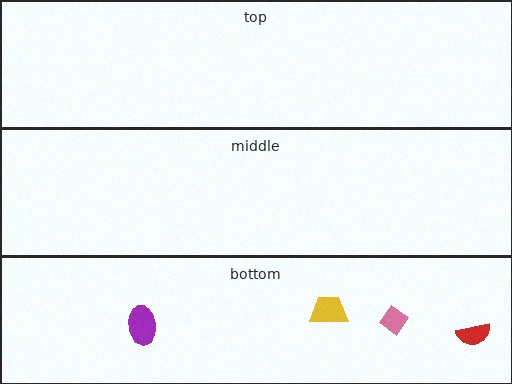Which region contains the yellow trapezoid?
The bottom region.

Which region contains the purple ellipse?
The bottom region.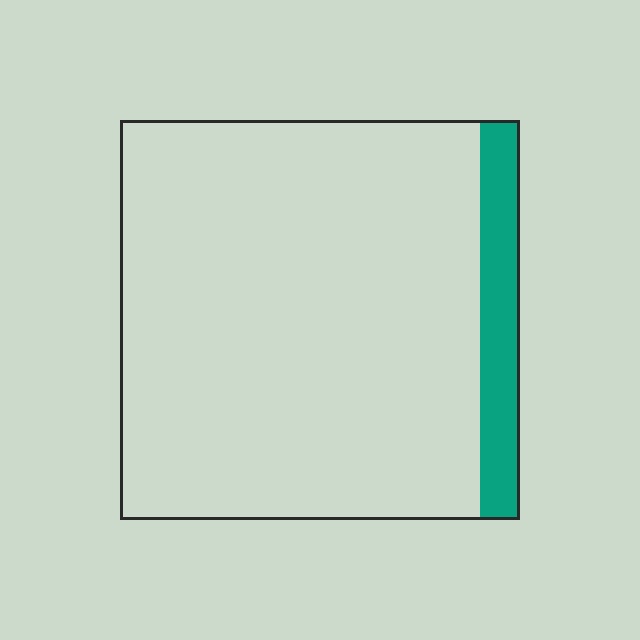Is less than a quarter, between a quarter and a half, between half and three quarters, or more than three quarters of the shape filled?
Less than a quarter.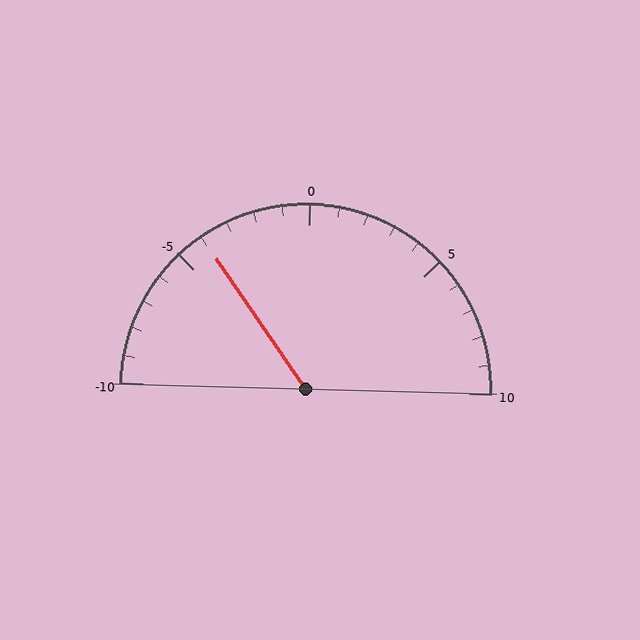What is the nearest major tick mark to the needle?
The nearest major tick mark is -5.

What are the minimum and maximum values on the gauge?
The gauge ranges from -10 to 10.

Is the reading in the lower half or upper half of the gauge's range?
The reading is in the lower half of the range (-10 to 10).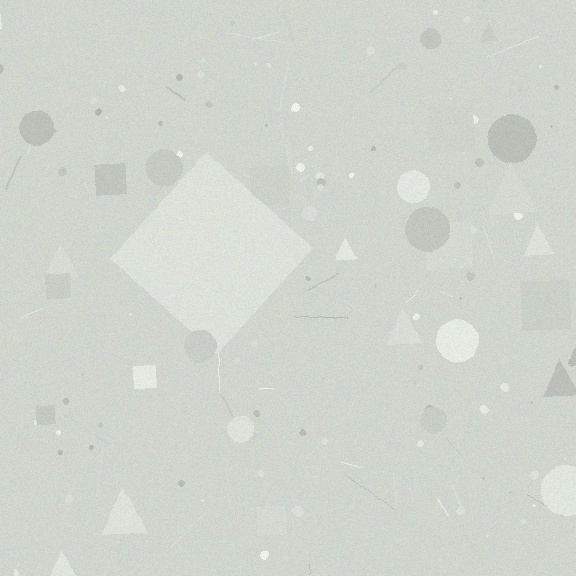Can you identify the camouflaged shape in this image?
The camouflaged shape is a diamond.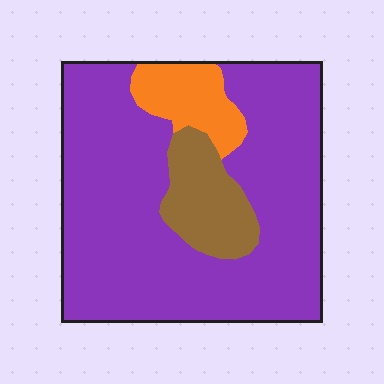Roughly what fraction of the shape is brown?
Brown takes up about one eighth (1/8) of the shape.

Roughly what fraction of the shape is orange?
Orange takes up about one tenth (1/10) of the shape.